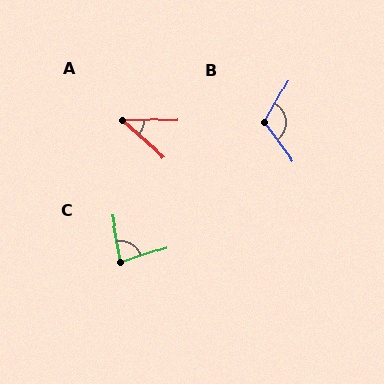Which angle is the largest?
B, at approximately 115 degrees.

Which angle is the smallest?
A, at approximately 42 degrees.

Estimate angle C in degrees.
Approximately 81 degrees.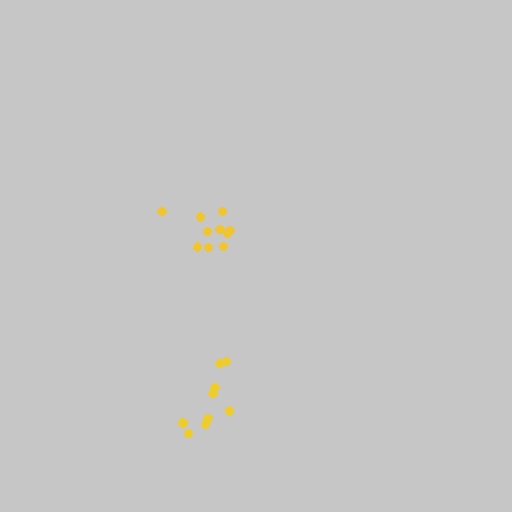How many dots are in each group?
Group 1: 10 dots, Group 2: 9 dots (19 total).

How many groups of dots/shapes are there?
There are 2 groups.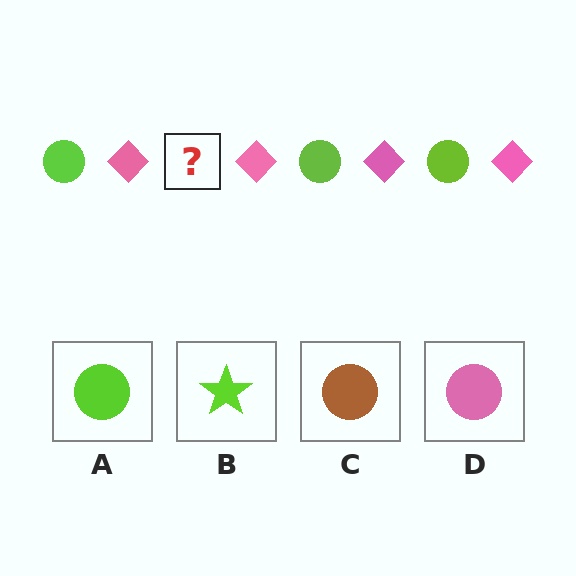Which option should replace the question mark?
Option A.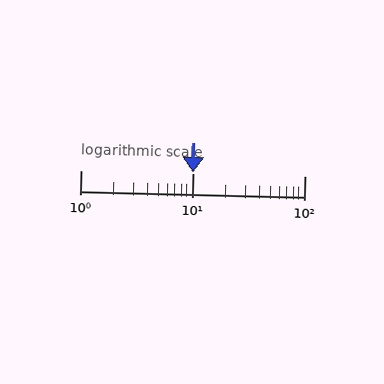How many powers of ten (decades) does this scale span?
The scale spans 2 decades, from 1 to 100.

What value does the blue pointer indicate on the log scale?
The pointer indicates approximately 10.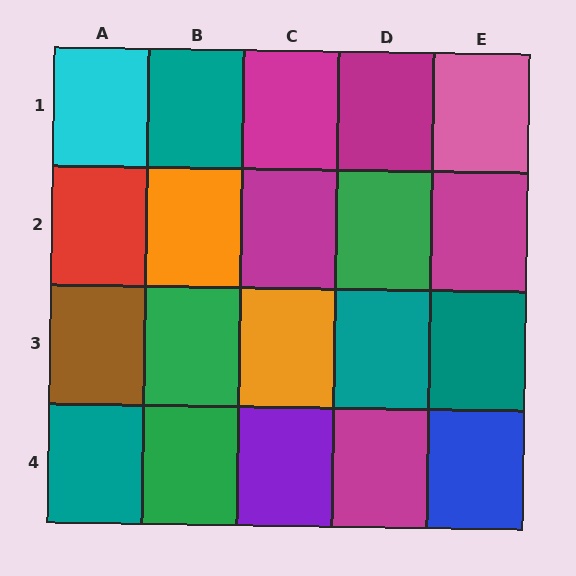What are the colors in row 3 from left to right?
Brown, green, orange, teal, teal.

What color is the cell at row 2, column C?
Magenta.